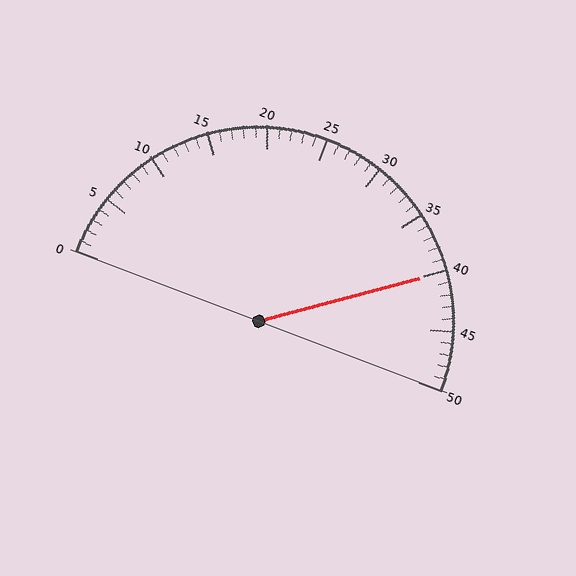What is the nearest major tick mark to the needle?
The nearest major tick mark is 40.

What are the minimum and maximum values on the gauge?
The gauge ranges from 0 to 50.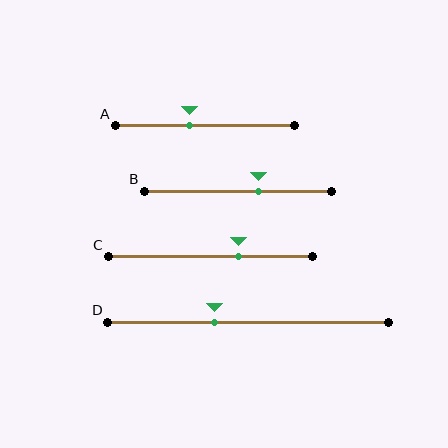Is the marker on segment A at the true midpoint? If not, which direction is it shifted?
No, the marker on segment A is shifted to the left by about 9% of the segment length.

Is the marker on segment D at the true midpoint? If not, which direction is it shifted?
No, the marker on segment D is shifted to the left by about 12% of the segment length.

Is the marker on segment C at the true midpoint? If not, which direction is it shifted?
No, the marker on segment C is shifted to the right by about 14% of the segment length.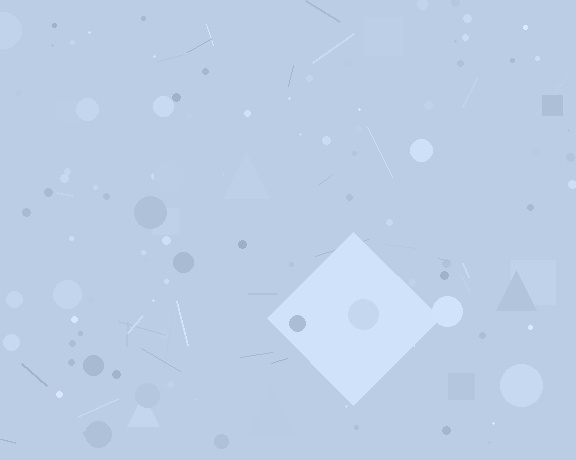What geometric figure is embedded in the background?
A diamond is embedded in the background.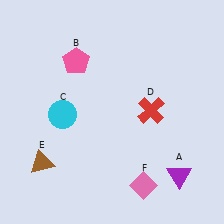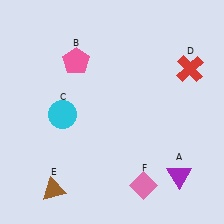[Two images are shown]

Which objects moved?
The objects that moved are: the red cross (D), the brown triangle (E).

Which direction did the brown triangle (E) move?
The brown triangle (E) moved down.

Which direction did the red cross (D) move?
The red cross (D) moved up.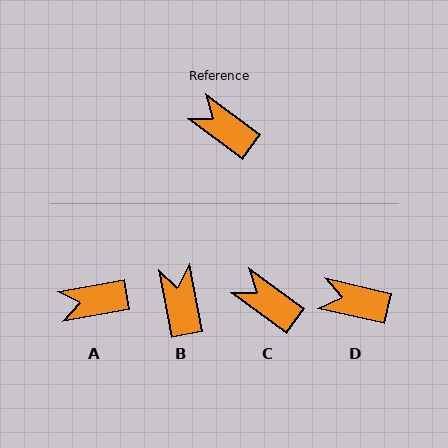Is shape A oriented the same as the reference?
No, it is off by about 46 degrees.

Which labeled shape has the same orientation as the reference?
C.